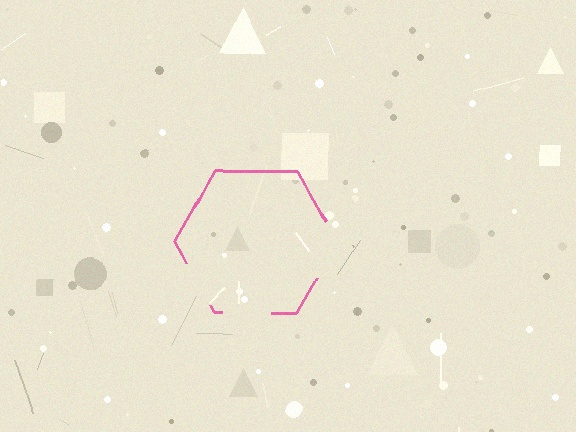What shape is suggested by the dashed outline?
The dashed outline suggests a hexagon.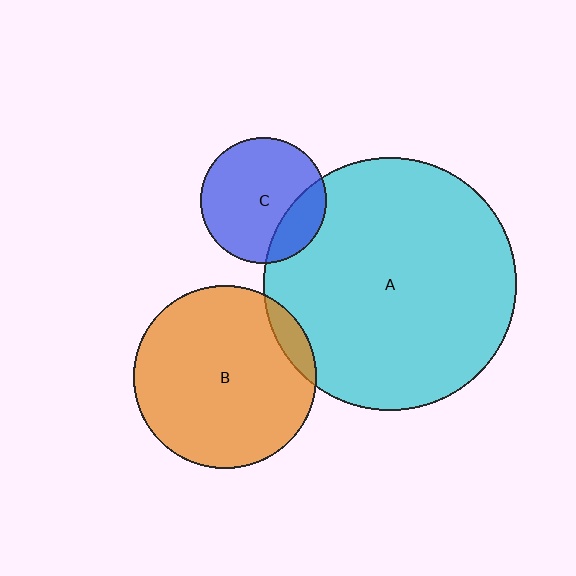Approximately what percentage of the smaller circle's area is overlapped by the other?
Approximately 20%.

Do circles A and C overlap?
Yes.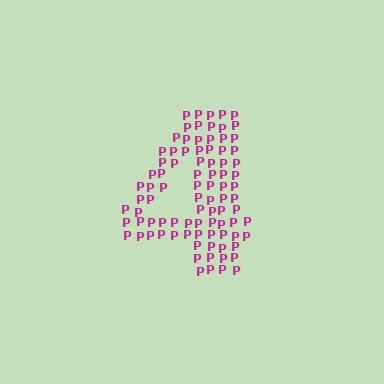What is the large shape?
The large shape is the digit 4.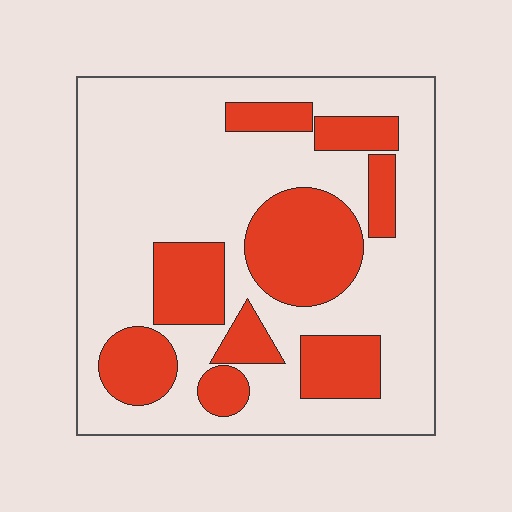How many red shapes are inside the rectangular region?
9.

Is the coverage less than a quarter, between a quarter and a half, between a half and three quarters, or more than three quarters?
Between a quarter and a half.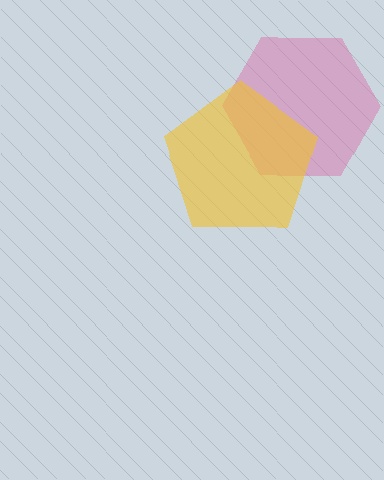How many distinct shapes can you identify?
There are 2 distinct shapes: a pink hexagon, a yellow pentagon.